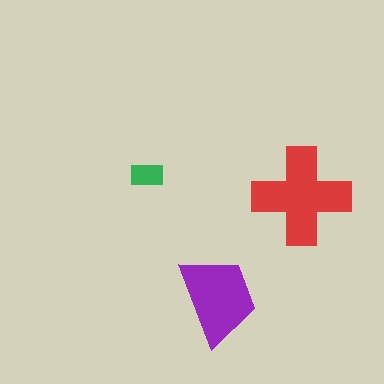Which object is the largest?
The red cross.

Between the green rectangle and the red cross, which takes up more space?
The red cross.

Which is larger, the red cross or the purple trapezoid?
The red cross.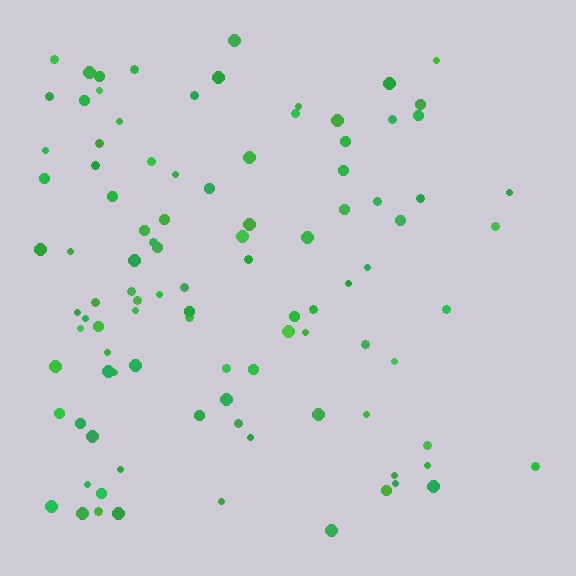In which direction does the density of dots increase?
From right to left, with the left side densest.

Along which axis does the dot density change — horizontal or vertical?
Horizontal.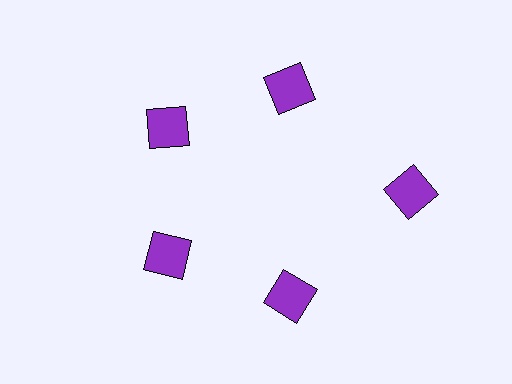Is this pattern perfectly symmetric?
No. The 5 purple squares are arranged in a ring, but one element near the 3 o'clock position is pushed outward from the center, breaking the 5-fold rotational symmetry.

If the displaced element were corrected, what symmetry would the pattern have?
It would have 5-fold rotational symmetry — the pattern would map onto itself every 72 degrees.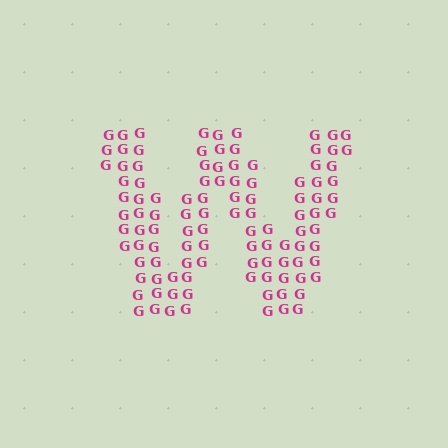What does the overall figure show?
The overall figure shows the letter W.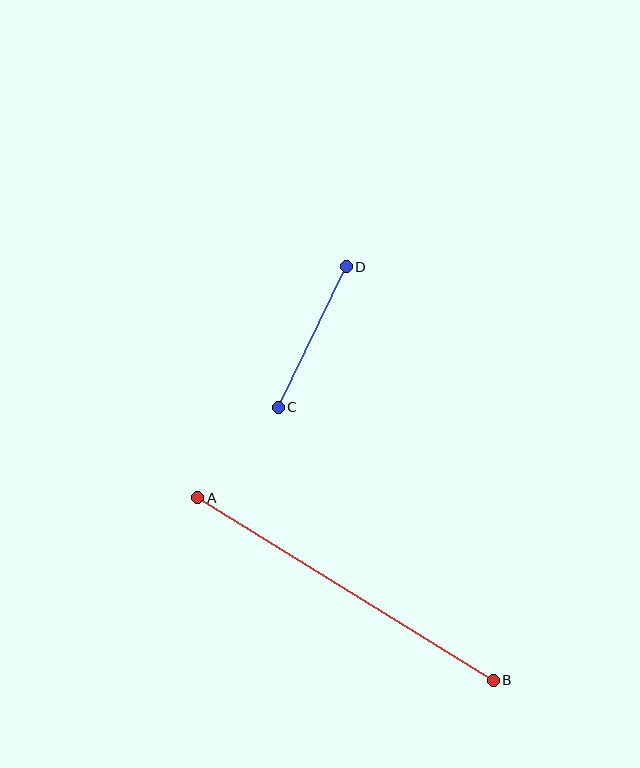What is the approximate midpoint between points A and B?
The midpoint is at approximately (345, 589) pixels.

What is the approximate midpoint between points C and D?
The midpoint is at approximately (312, 337) pixels.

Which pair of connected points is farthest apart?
Points A and B are farthest apart.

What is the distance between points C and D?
The distance is approximately 156 pixels.